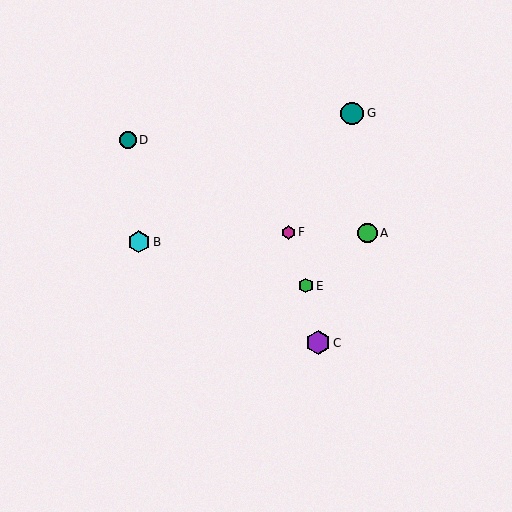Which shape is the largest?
The purple hexagon (labeled C) is the largest.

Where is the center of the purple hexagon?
The center of the purple hexagon is at (318, 343).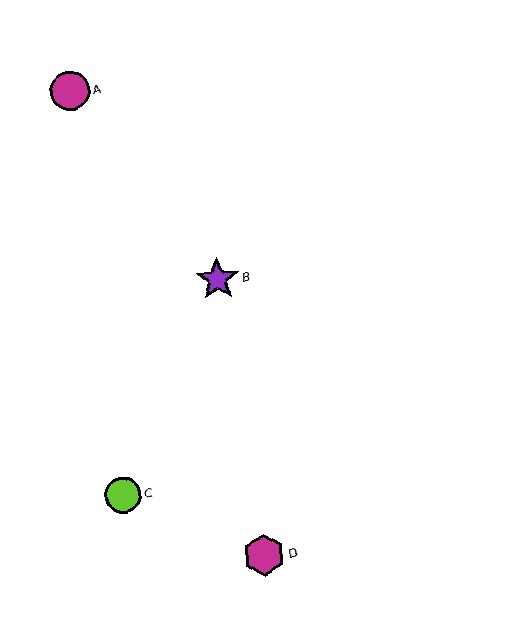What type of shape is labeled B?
Shape B is a purple star.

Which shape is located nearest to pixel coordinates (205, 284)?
The purple star (labeled B) at (218, 279) is nearest to that location.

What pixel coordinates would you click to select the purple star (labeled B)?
Click at (218, 279) to select the purple star B.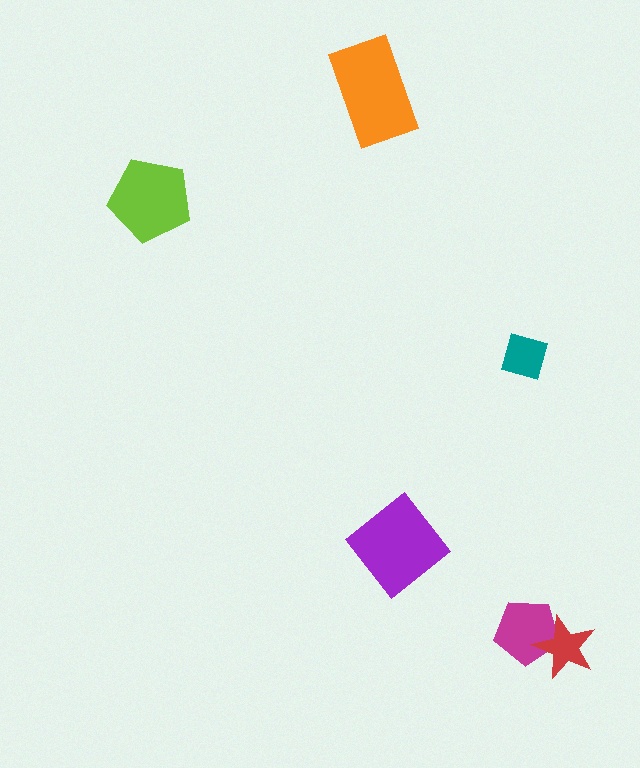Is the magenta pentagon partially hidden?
Yes, it is partially covered by another shape.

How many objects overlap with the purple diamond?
0 objects overlap with the purple diamond.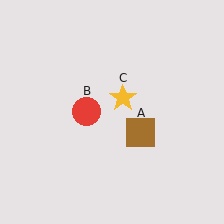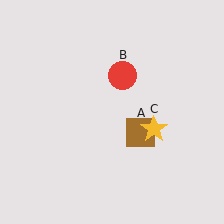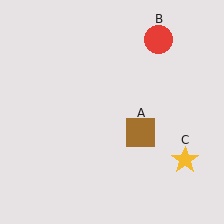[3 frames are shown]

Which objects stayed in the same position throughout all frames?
Brown square (object A) remained stationary.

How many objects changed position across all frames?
2 objects changed position: red circle (object B), yellow star (object C).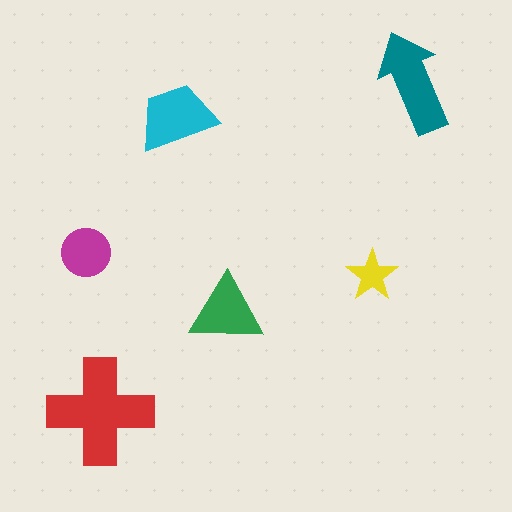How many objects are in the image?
There are 6 objects in the image.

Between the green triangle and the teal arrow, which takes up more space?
The teal arrow.